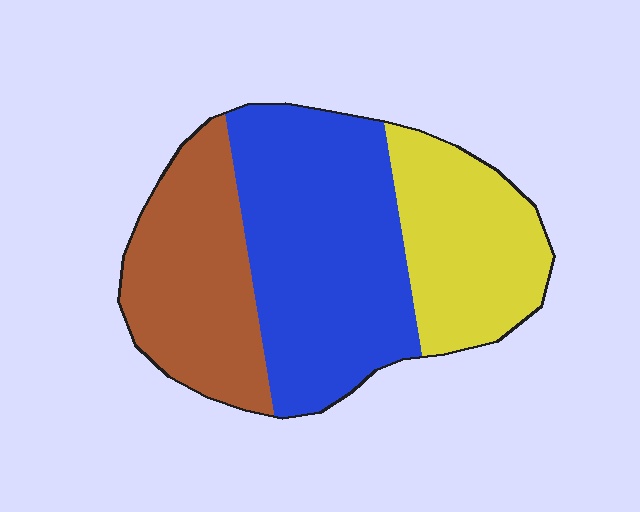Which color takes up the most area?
Blue, at roughly 45%.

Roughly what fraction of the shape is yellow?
Yellow takes up about one quarter (1/4) of the shape.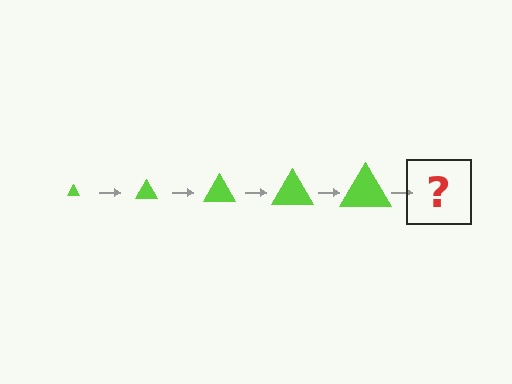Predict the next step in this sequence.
The next step is a lime triangle, larger than the previous one.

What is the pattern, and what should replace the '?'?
The pattern is that the triangle gets progressively larger each step. The '?' should be a lime triangle, larger than the previous one.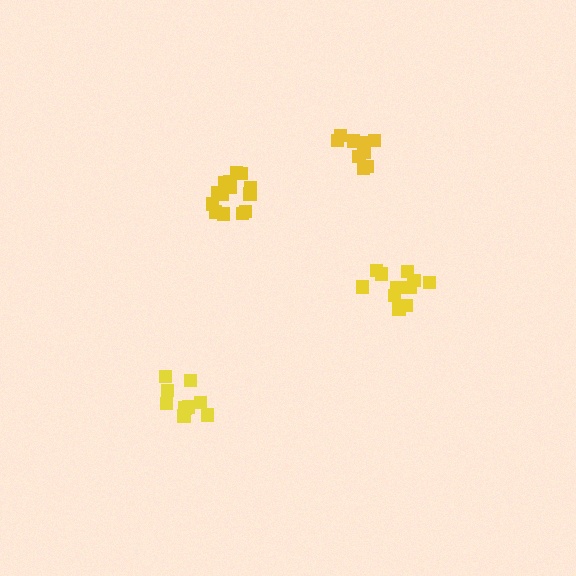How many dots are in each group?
Group 1: 10 dots, Group 2: 11 dots, Group 3: 14 dots, Group 4: 9 dots (44 total).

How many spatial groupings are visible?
There are 4 spatial groupings.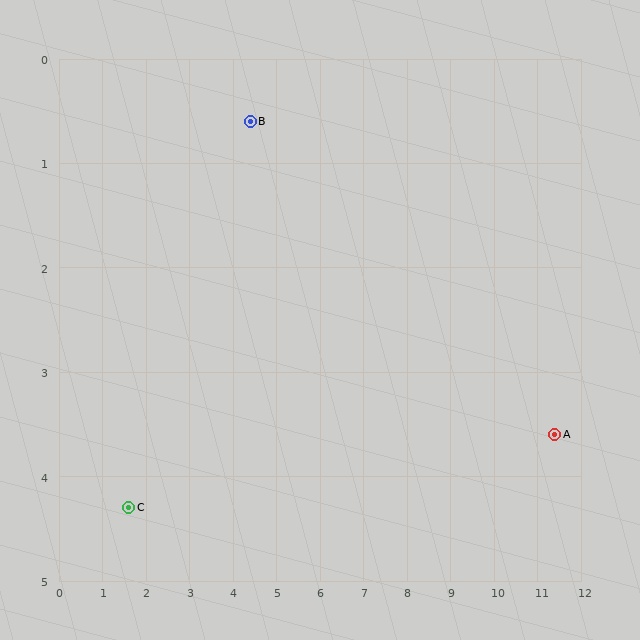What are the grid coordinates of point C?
Point C is at approximately (1.6, 4.3).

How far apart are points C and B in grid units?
Points C and B are about 4.6 grid units apart.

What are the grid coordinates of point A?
Point A is at approximately (11.4, 3.6).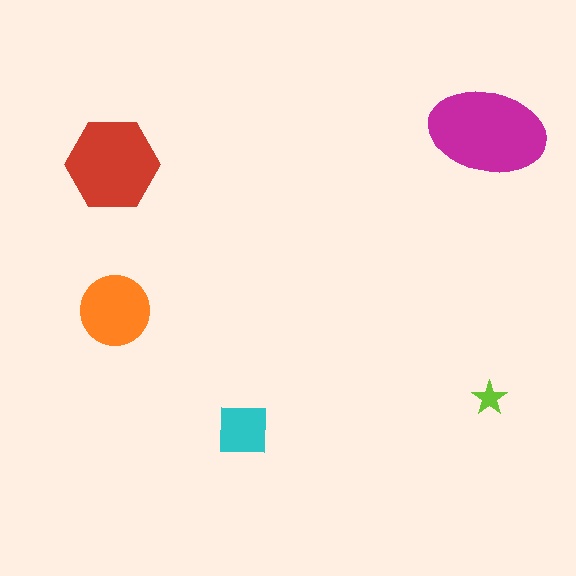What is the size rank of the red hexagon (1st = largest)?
2nd.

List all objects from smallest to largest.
The lime star, the cyan square, the orange circle, the red hexagon, the magenta ellipse.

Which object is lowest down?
The cyan square is bottommost.